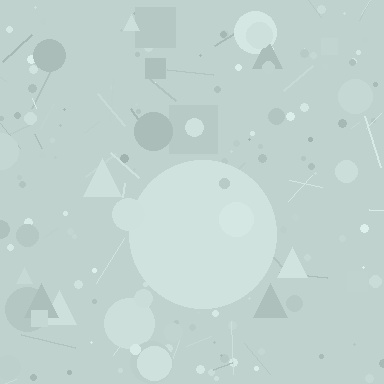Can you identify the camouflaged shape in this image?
The camouflaged shape is a circle.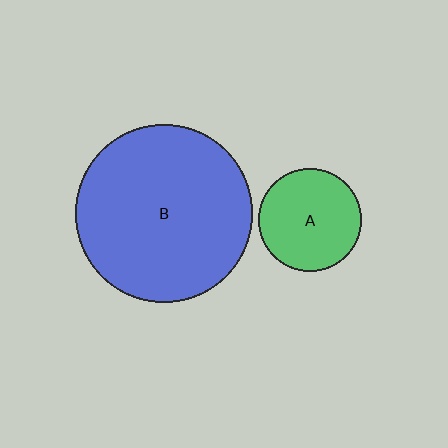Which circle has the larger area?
Circle B (blue).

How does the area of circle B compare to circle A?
Approximately 3.0 times.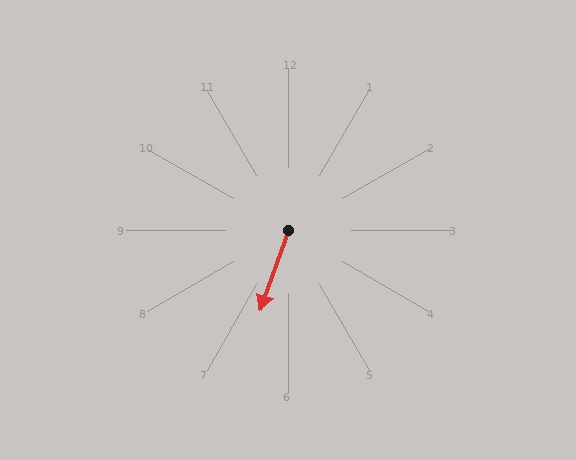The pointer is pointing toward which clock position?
Roughly 7 o'clock.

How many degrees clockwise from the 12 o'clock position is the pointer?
Approximately 199 degrees.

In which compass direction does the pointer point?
South.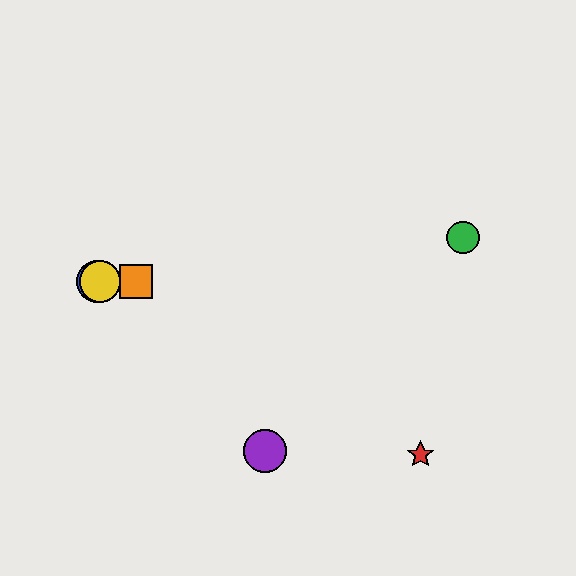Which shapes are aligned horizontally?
The blue circle, the yellow circle, the orange square are aligned horizontally.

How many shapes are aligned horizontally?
3 shapes (the blue circle, the yellow circle, the orange square) are aligned horizontally.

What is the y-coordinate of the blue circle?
The blue circle is at y≈282.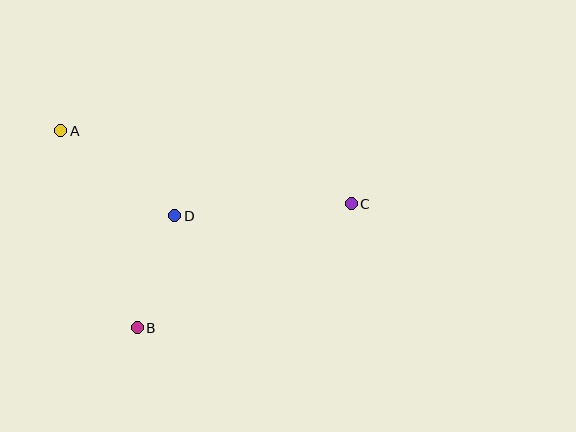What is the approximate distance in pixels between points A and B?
The distance between A and B is approximately 211 pixels.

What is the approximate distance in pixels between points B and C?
The distance between B and C is approximately 247 pixels.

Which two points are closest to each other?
Points B and D are closest to each other.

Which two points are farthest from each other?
Points A and C are farthest from each other.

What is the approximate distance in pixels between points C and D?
The distance between C and D is approximately 177 pixels.